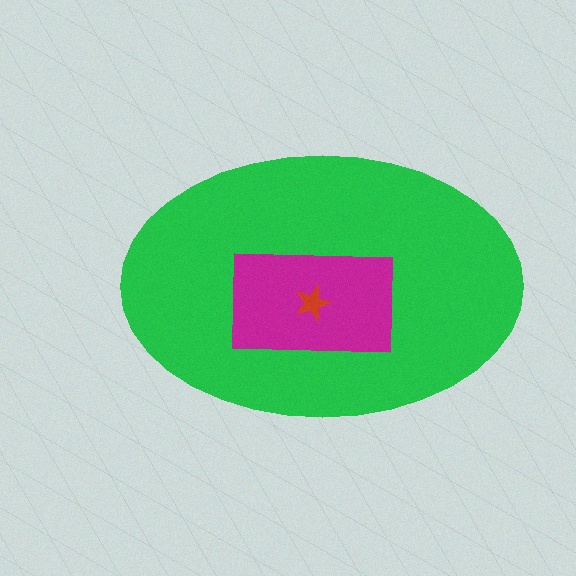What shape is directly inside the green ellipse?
The magenta rectangle.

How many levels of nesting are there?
3.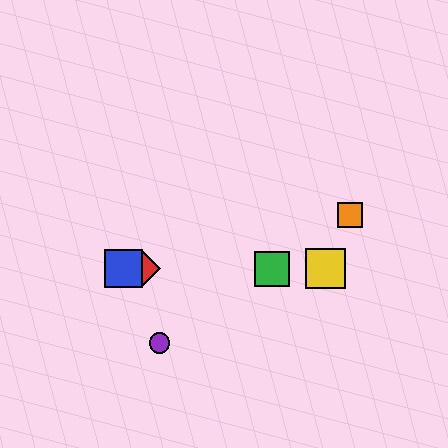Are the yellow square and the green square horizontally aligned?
Yes, both are at y≈269.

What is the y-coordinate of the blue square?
The blue square is at y≈269.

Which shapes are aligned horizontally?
The red diamond, the blue square, the green square, the yellow square are aligned horizontally.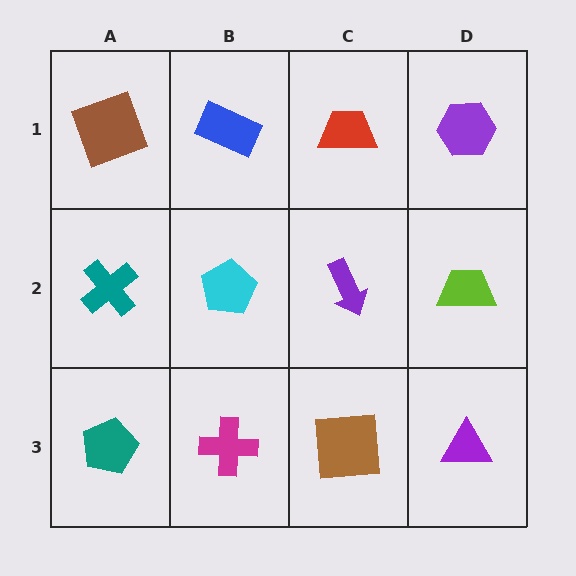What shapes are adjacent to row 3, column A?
A teal cross (row 2, column A), a magenta cross (row 3, column B).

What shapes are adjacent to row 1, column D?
A lime trapezoid (row 2, column D), a red trapezoid (row 1, column C).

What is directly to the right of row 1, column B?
A red trapezoid.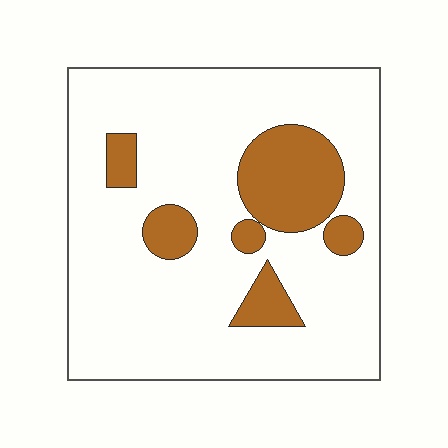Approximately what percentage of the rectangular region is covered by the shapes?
Approximately 20%.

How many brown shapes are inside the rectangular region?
6.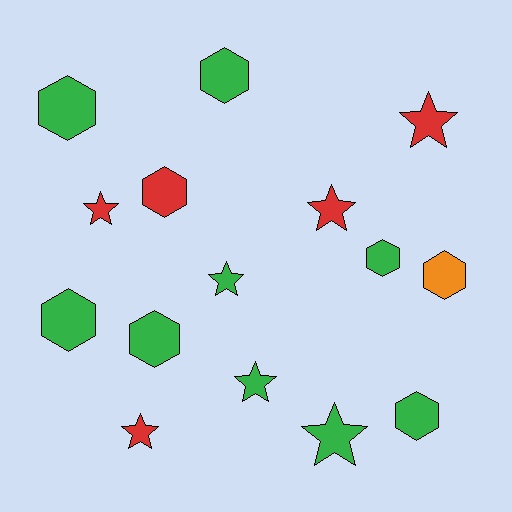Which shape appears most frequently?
Hexagon, with 8 objects.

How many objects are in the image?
There are 15 objects.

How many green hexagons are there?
There are 6 green hexagons.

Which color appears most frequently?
Green, with 9 objects.